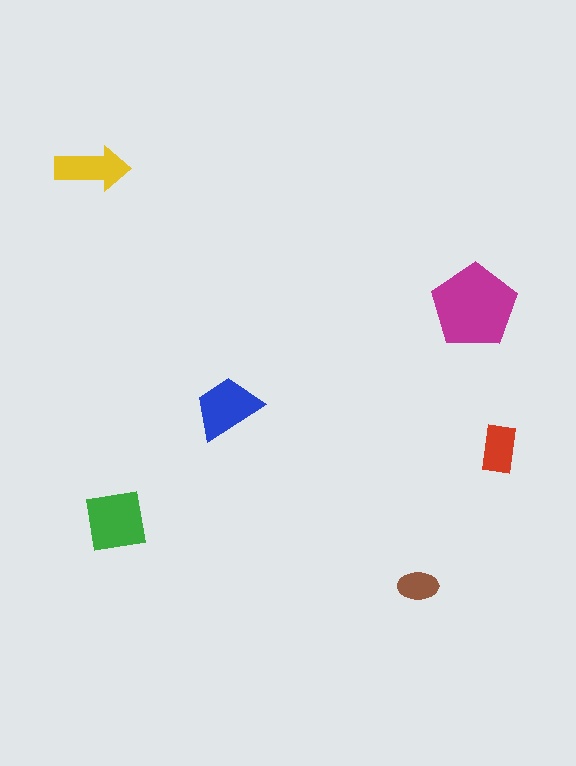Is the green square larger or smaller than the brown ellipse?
Larger.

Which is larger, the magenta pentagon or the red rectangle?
The magenta pentagon.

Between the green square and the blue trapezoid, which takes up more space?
The green square.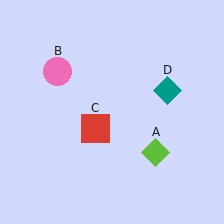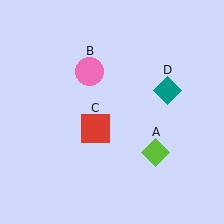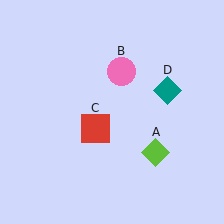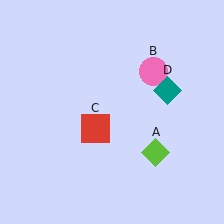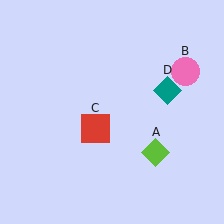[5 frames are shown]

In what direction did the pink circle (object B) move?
The pink circle (object B) moved right.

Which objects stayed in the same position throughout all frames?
Lime diamond (object A) and red square (object C) and teal diamond (object D) remained stationary.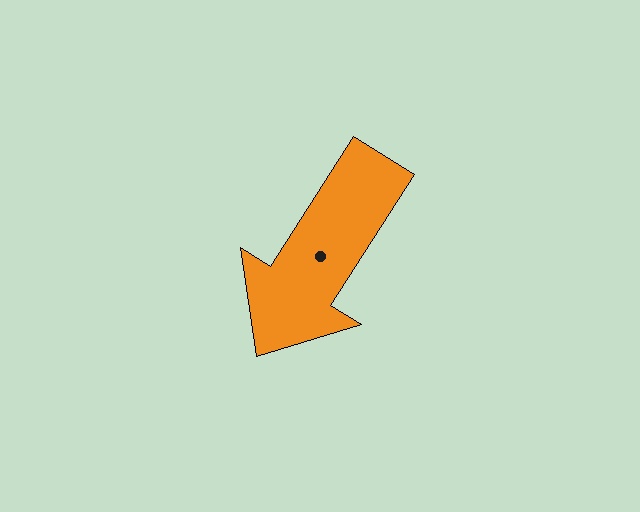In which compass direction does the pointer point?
Southwest.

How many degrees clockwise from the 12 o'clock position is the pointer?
Approximately 213 degrees.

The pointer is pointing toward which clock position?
Roughly 7 o'clock.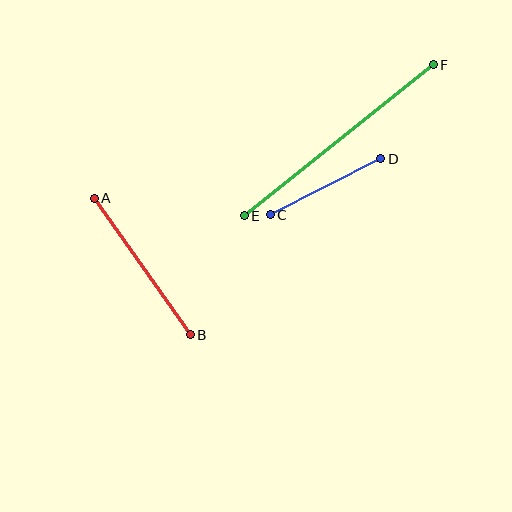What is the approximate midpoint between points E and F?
The midpoint is at approximately (339, 140) pixels.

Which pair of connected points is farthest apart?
Points E and F are farthest apart.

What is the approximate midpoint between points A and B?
The midpoint is at approximately (142, 266) pixels.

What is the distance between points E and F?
The distance is approximately 242 pixels.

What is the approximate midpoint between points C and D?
The midpoint is at approximately (326, 187) pixels.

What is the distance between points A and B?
The distance is approximately 167 pixels.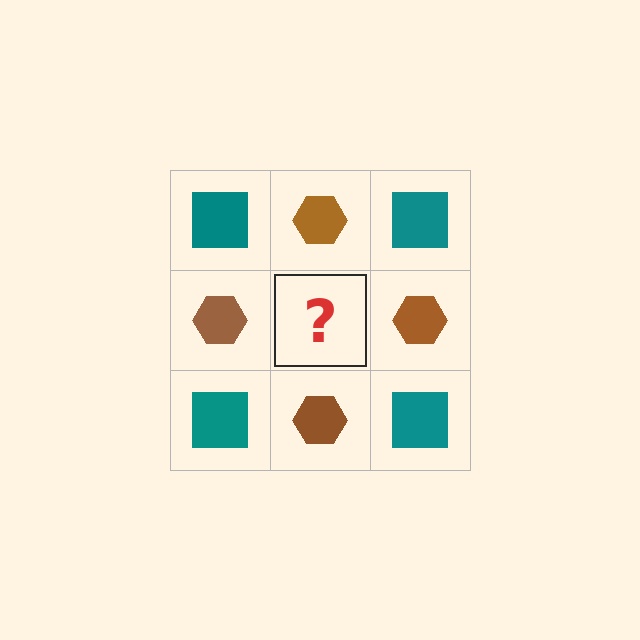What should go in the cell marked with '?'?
The missing cell should contain a teal square.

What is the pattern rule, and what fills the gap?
The rule is that it alternates teal square and brown hexagon in a checkerboard pattern. The gap should be filled with a teal square.